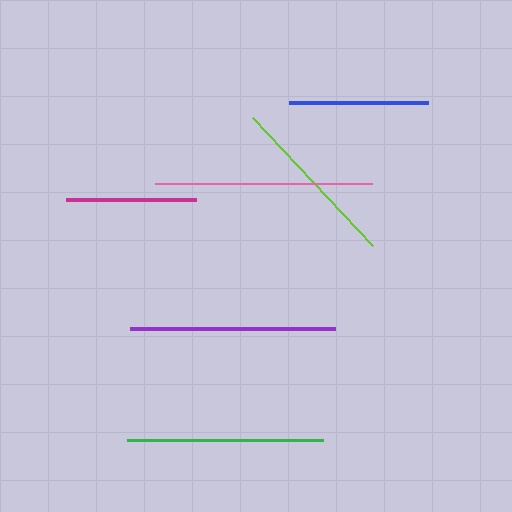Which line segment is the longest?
The pink line is the longest at approximately 217 pixels.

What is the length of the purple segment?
The purple segment is approximately 206 pixels long.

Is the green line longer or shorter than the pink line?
The pink line is longer than the green line.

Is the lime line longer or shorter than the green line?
The green line is longer than the lime line.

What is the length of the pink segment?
The pink segment is approximately 217 pixels long.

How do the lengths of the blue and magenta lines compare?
The blue and magenta lines are approximately the same length.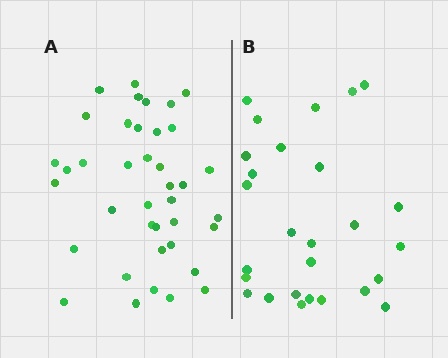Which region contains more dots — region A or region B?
Region A (the left region) has more dots.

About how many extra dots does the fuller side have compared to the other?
Region A has roughly 12 or so more dots than region B.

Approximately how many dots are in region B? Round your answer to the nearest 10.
About 30 dots. (The exact count is 27, which rounds to 30.)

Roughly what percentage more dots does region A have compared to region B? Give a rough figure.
About 45% more.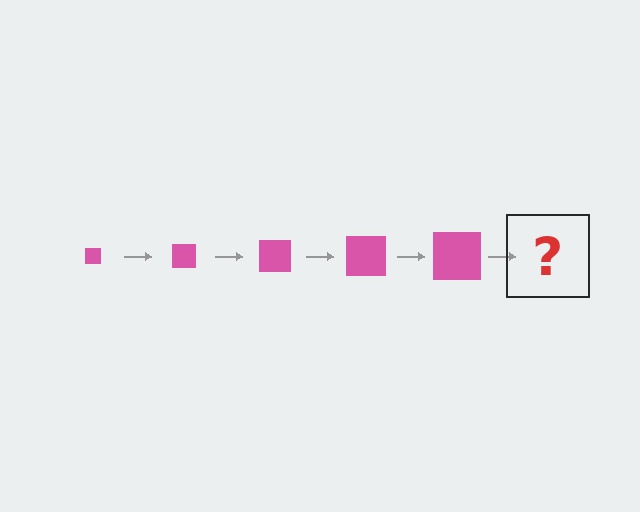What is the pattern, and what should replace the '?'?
The pattern is that the square gets progressively larger each step. The '?' should be a pink square, larger than the previous one.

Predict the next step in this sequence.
The next step is a pink square, larger than the previous one.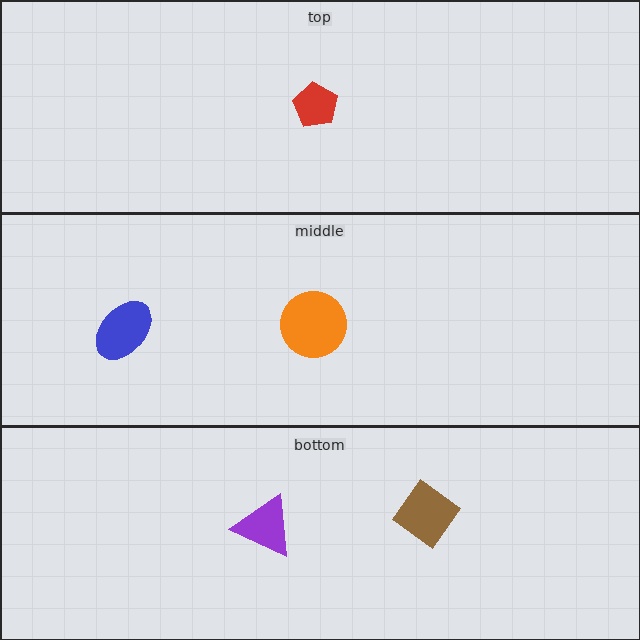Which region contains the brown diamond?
The bottom region.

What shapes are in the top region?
The red pentagon.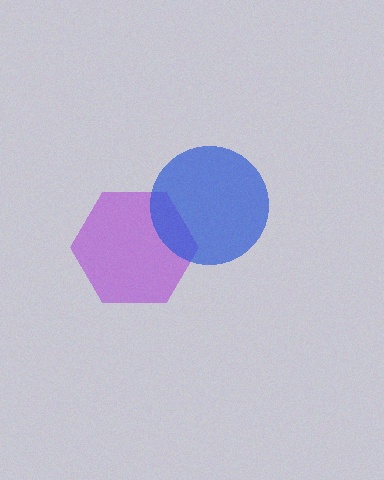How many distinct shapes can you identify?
There are 2 distinct shapes: a purple hexagon, a blue circle.